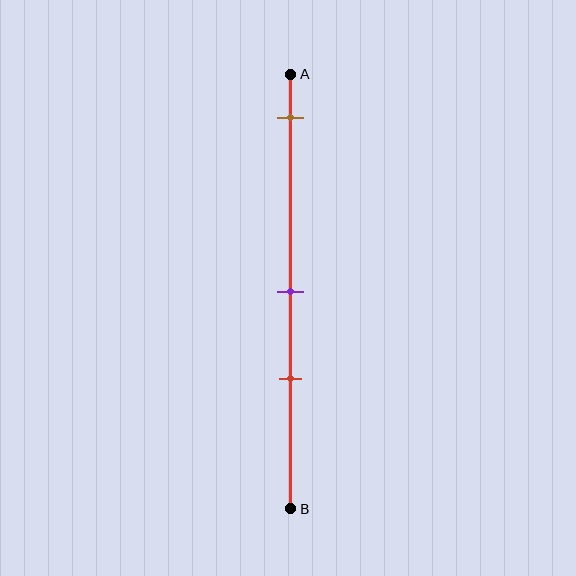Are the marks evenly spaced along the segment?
No, the marks are not evenly spaced.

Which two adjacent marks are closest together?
The purple and red marks are the closest adjacent pair.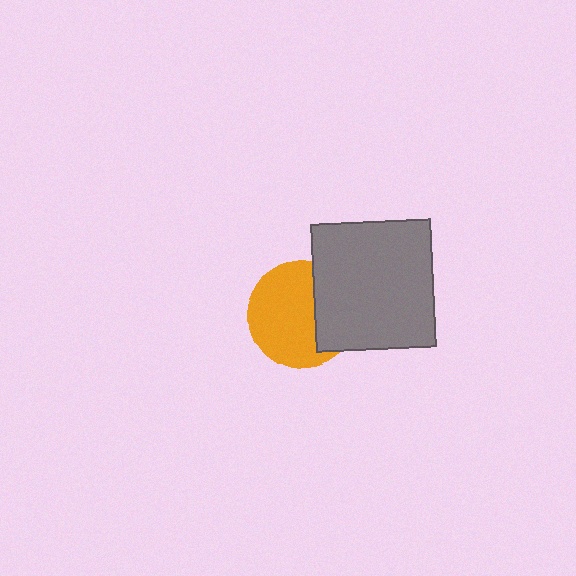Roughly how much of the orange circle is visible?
Most of it is visible (roughly 68%).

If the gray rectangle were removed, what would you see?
You would see the complete orange circle.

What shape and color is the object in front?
The object in front is a gray rectangle.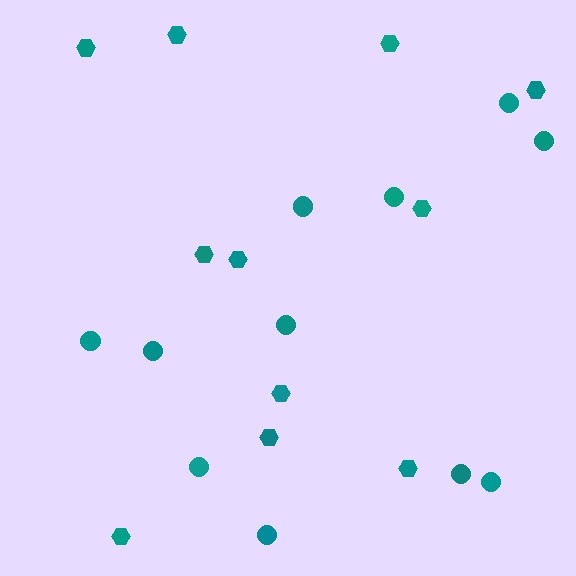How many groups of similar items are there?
There are 2 groups: one group of hexagons (11) and one group of circles (11).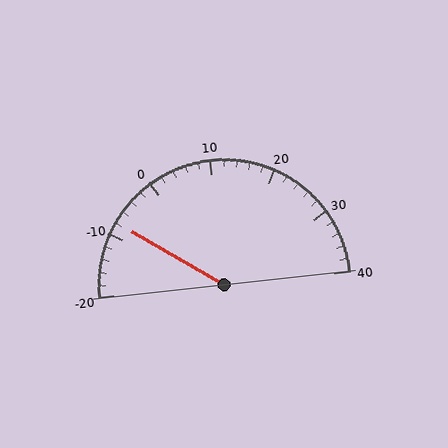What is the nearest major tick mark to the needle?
The nearest major tick mark is -10.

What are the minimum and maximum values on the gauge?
The gauge ranges from -20 to 40.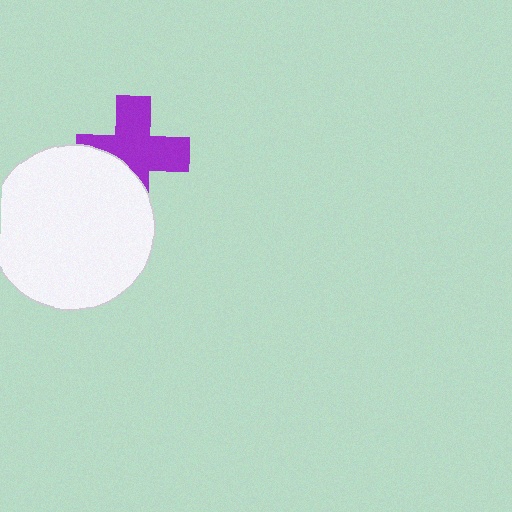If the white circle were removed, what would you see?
You would see the complete purple cross.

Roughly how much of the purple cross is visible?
Most of it is visible (roughly 67%).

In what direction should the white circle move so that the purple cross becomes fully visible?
The white circle should move down. That is the shortest direction to clear the overlap and leave the purple cross fully visible.